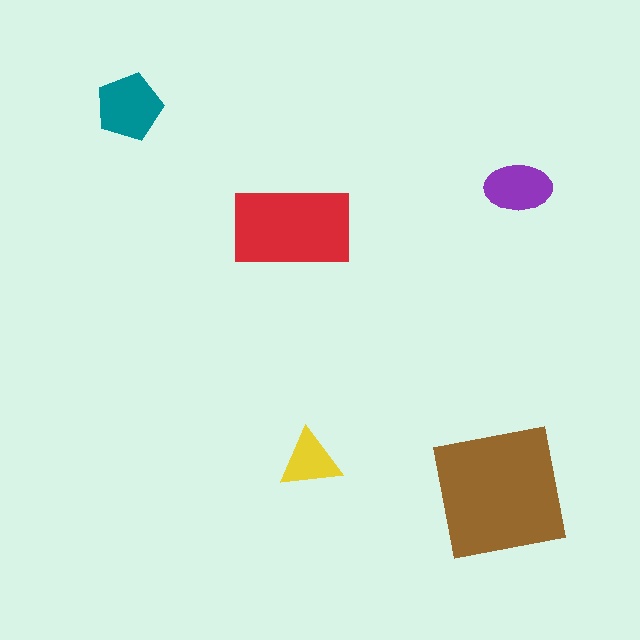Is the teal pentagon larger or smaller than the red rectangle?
Smaller.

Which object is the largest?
The brown square.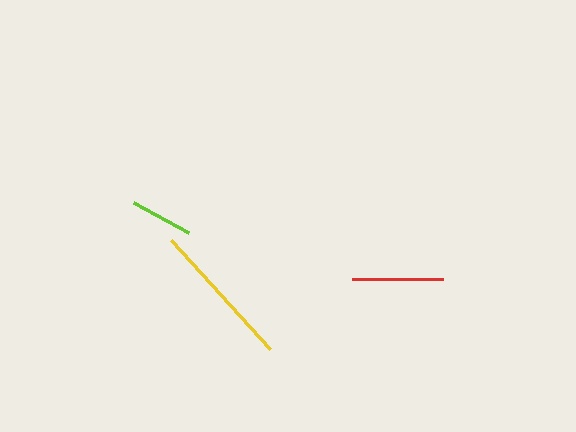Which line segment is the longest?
The yellow line is the longest at approximately 148 pixels.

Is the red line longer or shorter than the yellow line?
The yellow line is longer than the red line.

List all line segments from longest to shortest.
From longest to shortest: yellow, red, lime.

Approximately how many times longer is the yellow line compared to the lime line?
The yellow line is approximately 2.4 times the length of the lime line.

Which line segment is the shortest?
The lime line is the shortest at approximately 62 pixels.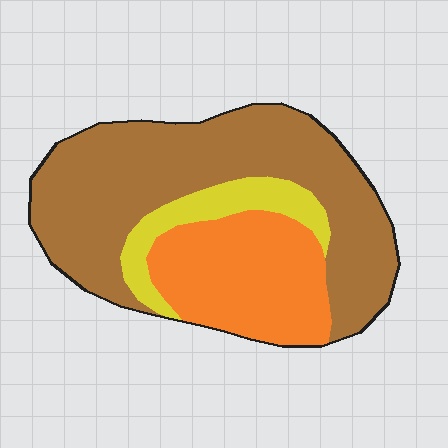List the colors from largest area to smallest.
From largest to smallest: brown, orange, yellow.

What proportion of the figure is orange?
Orange takes up between a sixth and a third of the figure.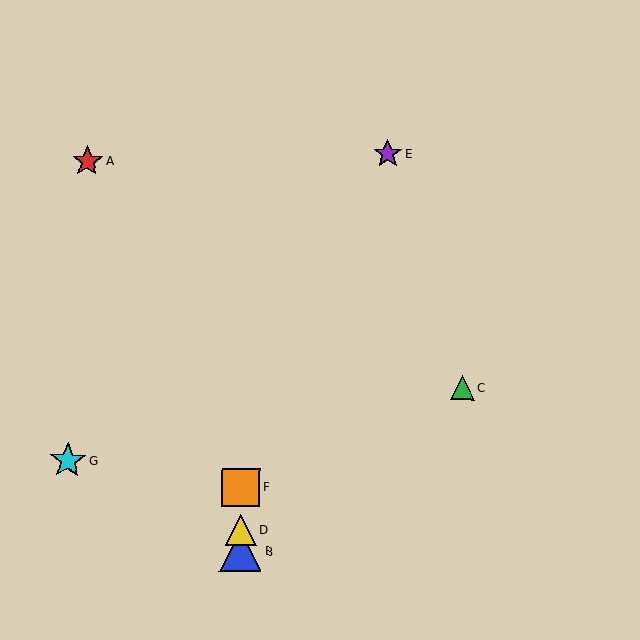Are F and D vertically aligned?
Yes, both are at x≈241.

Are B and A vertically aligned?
No, B is at x≈240 and A is at x≈87.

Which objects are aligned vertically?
Objects B, D, F are aligned vertically.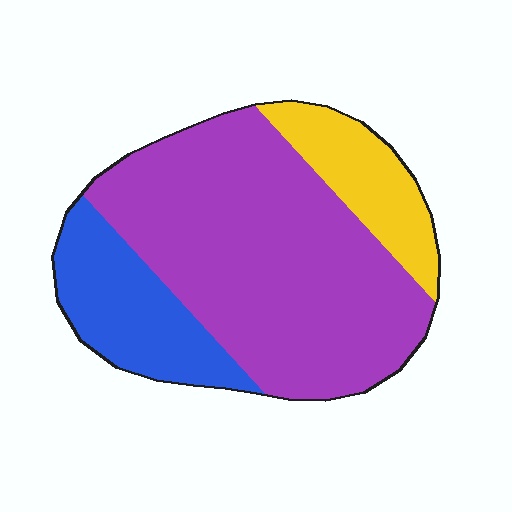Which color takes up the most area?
Purple, at roughly 65%.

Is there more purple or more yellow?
Purple.